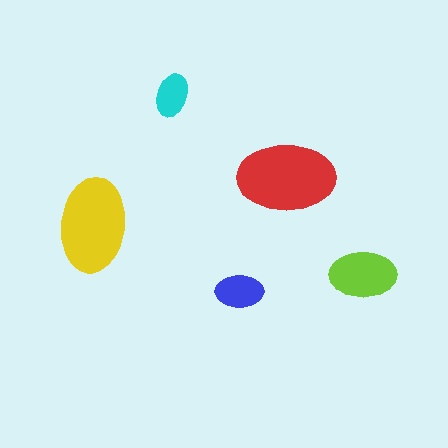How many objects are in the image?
There are 5 objects in the image.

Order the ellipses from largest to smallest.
the red one, the yellow one, the lime one, the blue one, the cyan one.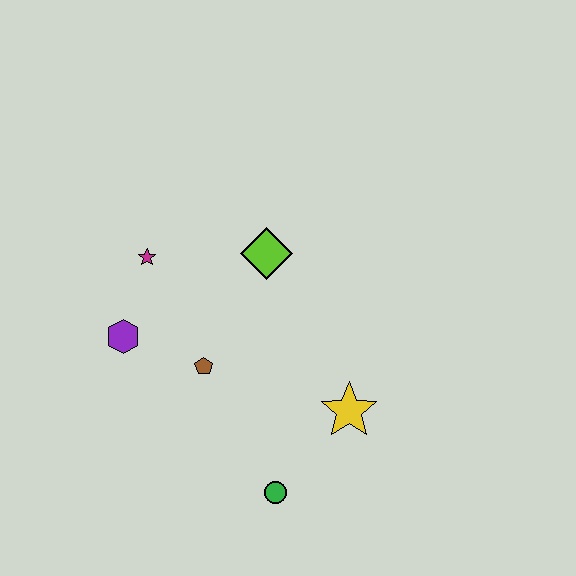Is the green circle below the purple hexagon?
Yes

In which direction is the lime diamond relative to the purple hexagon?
The lime diamond is to the right of the purple hexagon.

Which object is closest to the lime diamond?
The magenta star is closest to the lime diamond.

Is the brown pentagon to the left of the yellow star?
Yes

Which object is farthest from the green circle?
The magenta star is farthest from the green circle.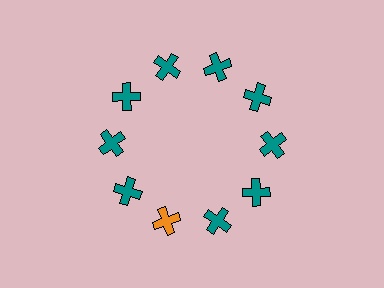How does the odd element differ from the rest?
It has a different color: orange instead of teal.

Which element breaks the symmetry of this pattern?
The orange cross at roughly the 7 o'clock position breaks the symmetry. All other shapes are teal crosses.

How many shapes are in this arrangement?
There are 10 shapes arranged in a ring pattern.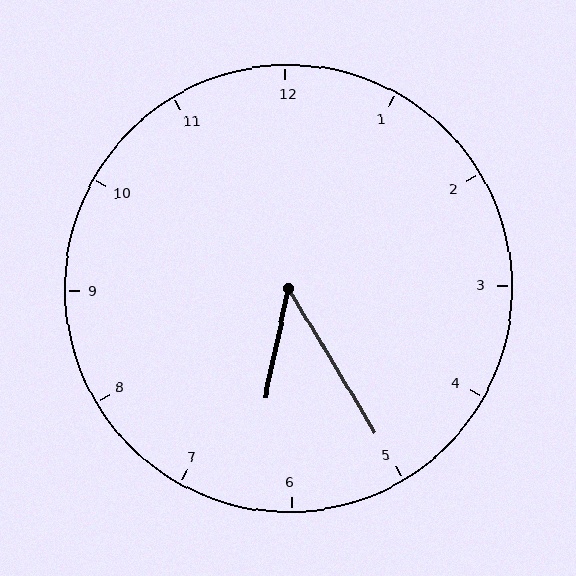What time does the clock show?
6:25.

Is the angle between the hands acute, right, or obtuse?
It is acute.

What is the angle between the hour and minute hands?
Approximately 42 degrees.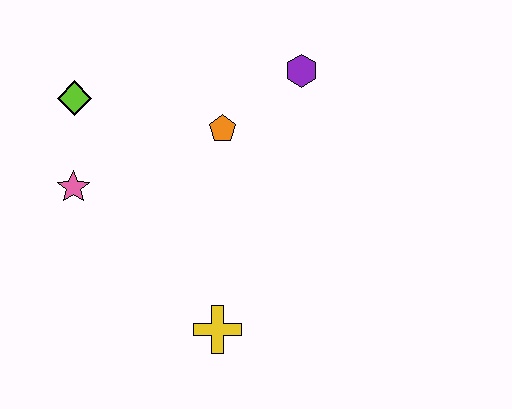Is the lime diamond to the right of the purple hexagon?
No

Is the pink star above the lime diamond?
No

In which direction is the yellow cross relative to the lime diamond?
The yellow cross is below the lime diamond.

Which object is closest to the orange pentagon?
The purple hexagon is closest to the orange pentagon.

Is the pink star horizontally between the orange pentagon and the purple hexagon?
No